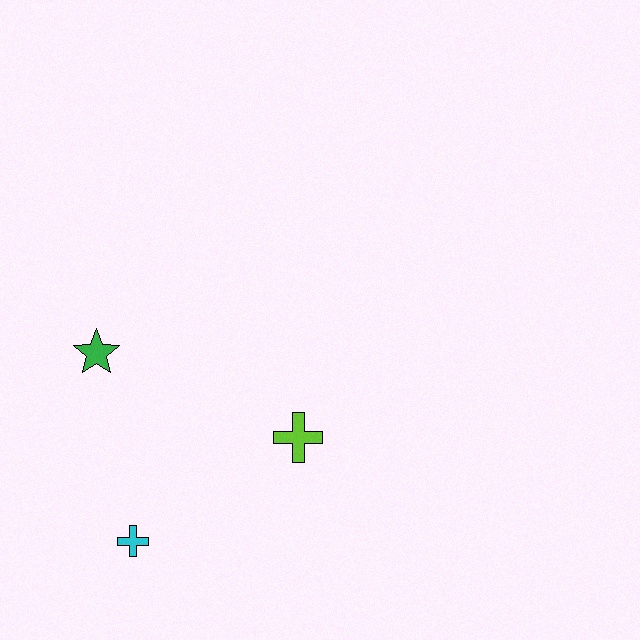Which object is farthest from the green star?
The lime cross is farthest from the green star.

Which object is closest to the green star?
The cyan cross is closest to the green star.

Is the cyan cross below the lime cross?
Yes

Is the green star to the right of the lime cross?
No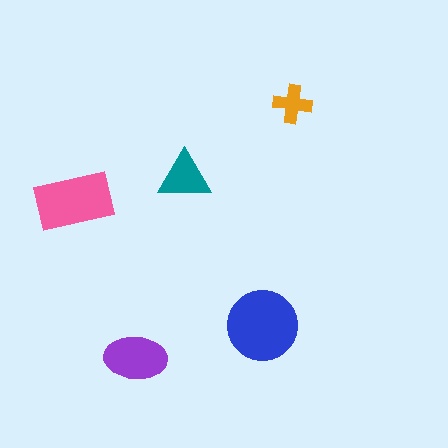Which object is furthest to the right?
The orange cross is rightmost.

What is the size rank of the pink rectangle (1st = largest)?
2nd.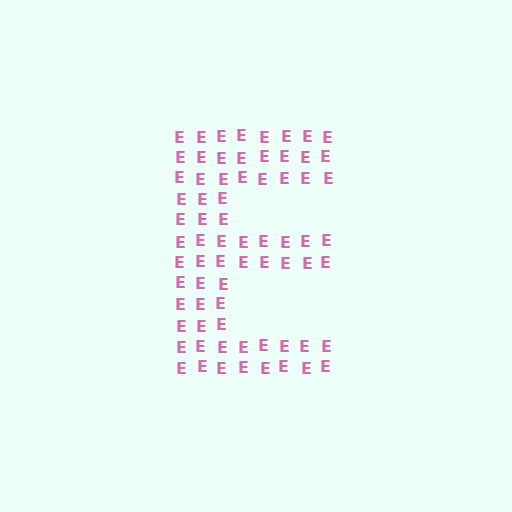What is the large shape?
The large shape is the letter E.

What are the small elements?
The small elements are letter E's.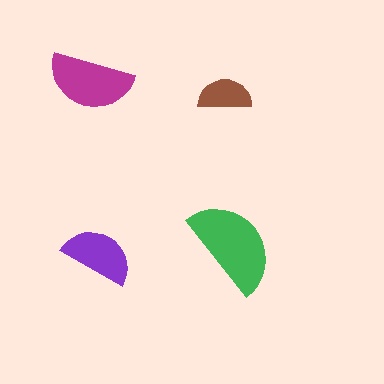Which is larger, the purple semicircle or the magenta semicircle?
The magenta one.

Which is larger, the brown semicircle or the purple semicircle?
The purple one.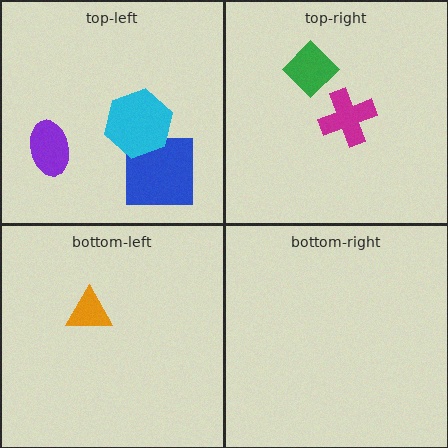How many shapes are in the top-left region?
3.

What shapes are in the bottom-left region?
The orange triangle.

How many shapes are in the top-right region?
2.